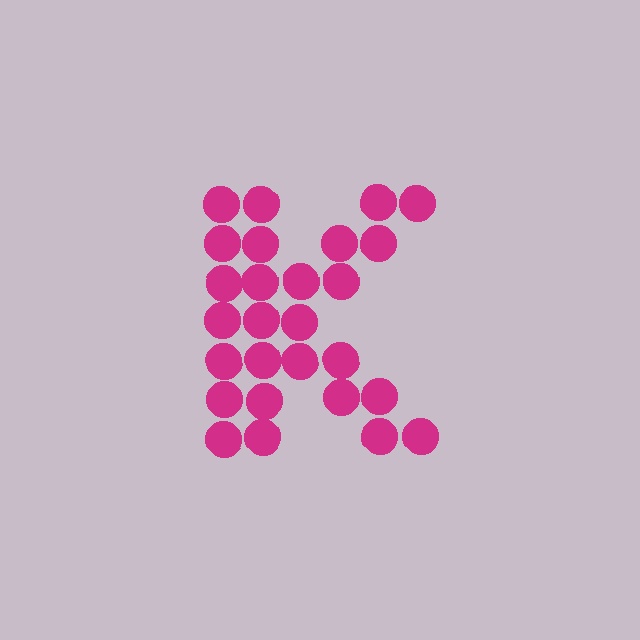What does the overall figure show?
The overall figure shows the letter K.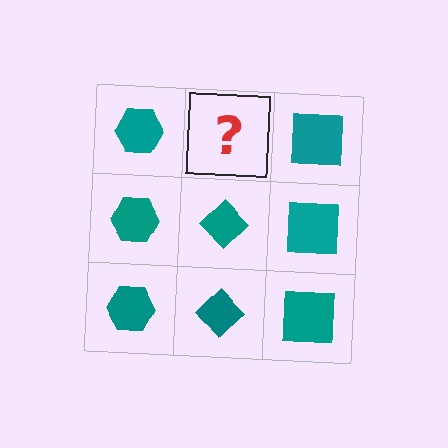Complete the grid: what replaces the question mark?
The question mark should be replaced with a teal diamond.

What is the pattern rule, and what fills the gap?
The rule is that each column has a consistent shape. The gap should be filled with a teal diamond.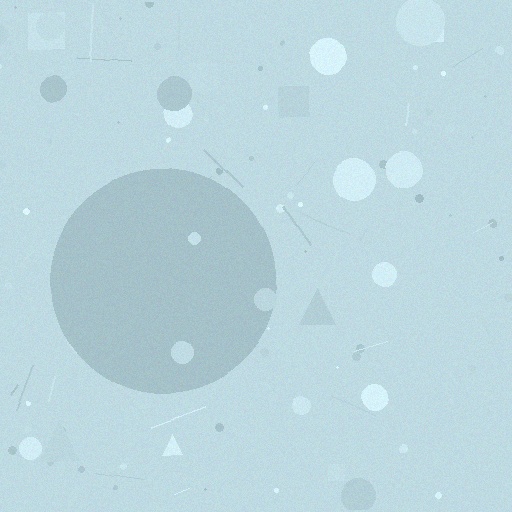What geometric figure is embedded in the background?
A circle is embedded in the background.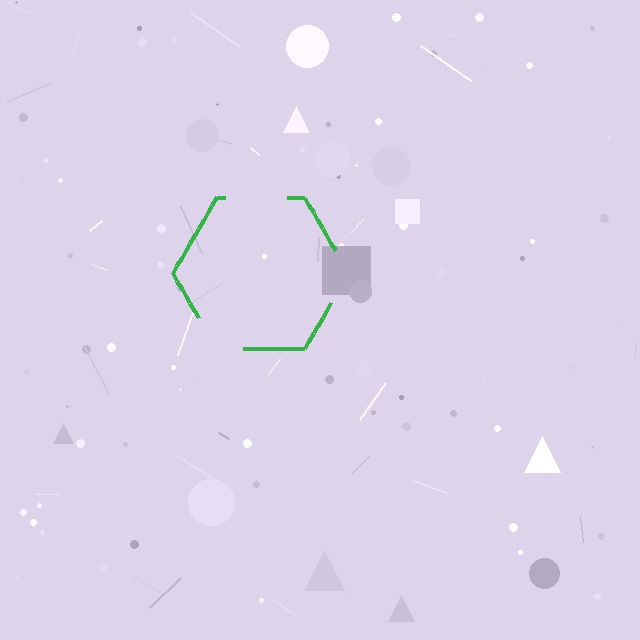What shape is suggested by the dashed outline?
The dashed outline suggests a hexagon.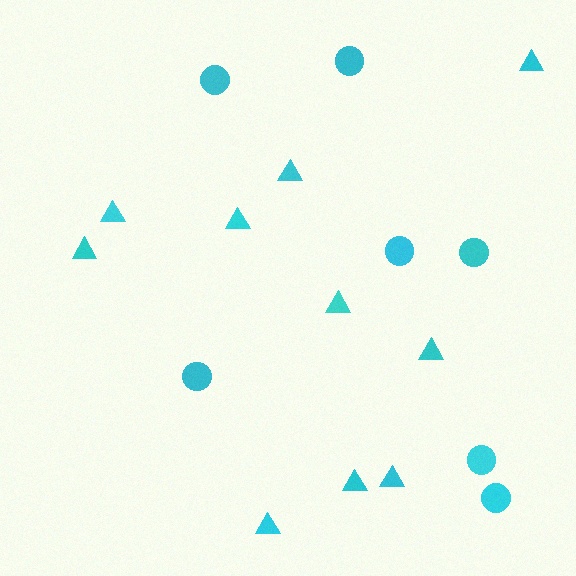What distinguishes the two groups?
There are 2 groups: one group of triangles (10) and one group of circles (7).